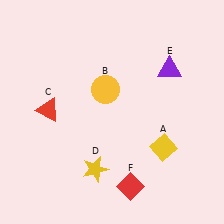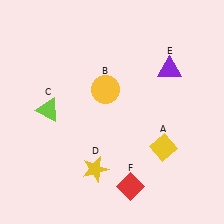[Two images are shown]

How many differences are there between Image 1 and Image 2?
There is 1 difference between the two images.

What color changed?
The triangle (C) changed from red in Image 1 to lime in Image 2.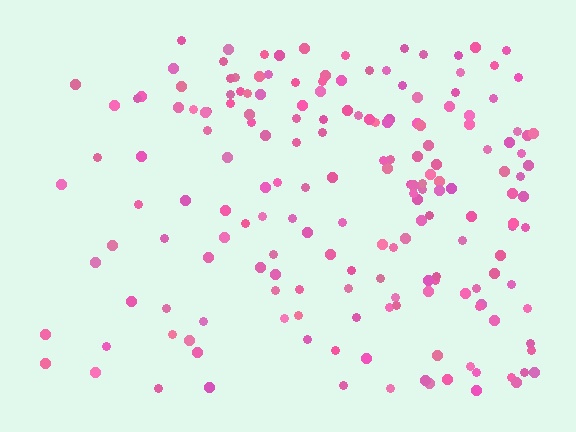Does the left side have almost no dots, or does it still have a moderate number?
Still a moderate number, just noticeably fewer than the right.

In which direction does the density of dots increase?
From left to right, with the right side densest.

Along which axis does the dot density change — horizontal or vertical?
Horizontal.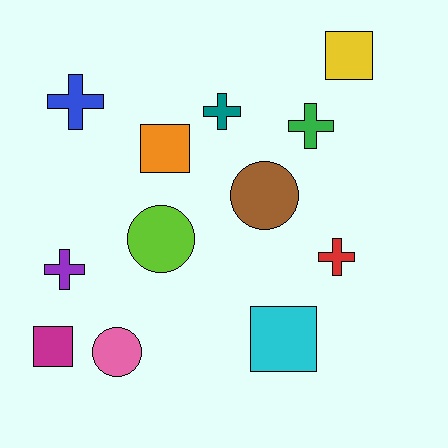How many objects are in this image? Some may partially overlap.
There are 12 objects.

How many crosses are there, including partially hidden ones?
There are 5 crosses.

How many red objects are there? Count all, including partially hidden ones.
There is 1 red object.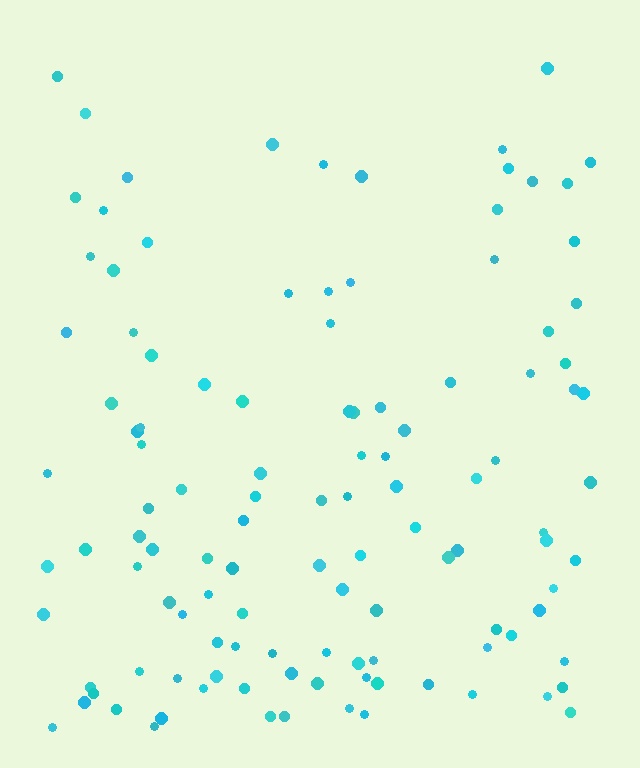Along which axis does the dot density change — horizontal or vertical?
Vertical.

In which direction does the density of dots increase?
From top to bottom, with the bottom side densest.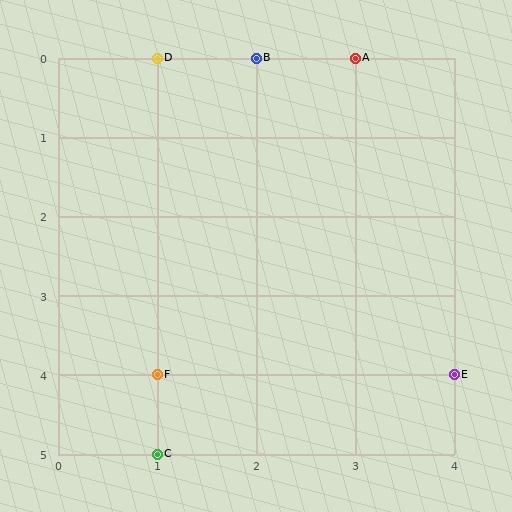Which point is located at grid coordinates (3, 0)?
Point A is at (3, 0).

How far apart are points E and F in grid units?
Points E and F are 3 columns apart.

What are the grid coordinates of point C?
Point C is at grid coordinates (1, 5).